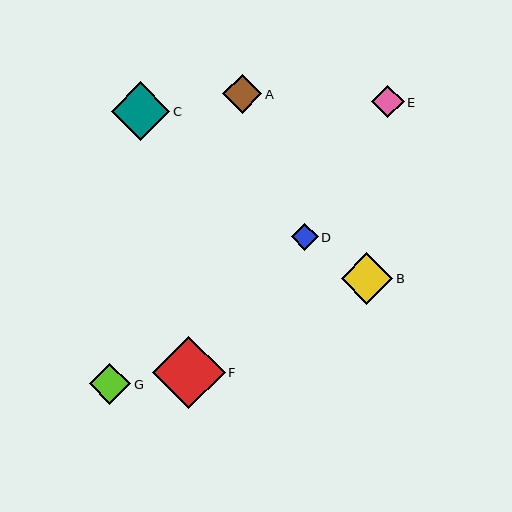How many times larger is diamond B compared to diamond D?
Diamond B is approximately 1.9 times the size of diamond D.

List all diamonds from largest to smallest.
From largest to smallest: F, C, B, G, A, E, D.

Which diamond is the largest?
Diamond F is the largest with a size of approximately 72 pixels.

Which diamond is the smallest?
Diamond D is the smallest with a size of approximately 27 pixels.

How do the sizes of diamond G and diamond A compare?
Diamond G and diamond A are approximately the same size.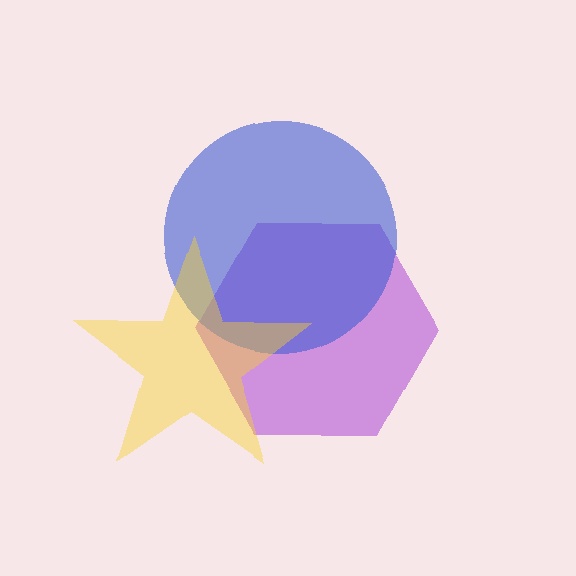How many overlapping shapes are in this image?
There are 3 overlapping shapes in the image.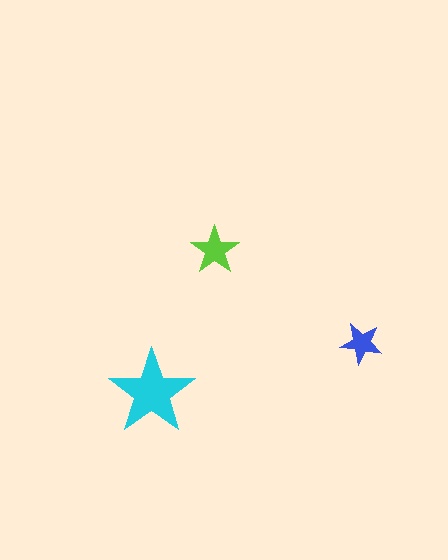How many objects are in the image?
There are 3 objects in the image.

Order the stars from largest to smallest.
the cyan one, the lime one, the blue one.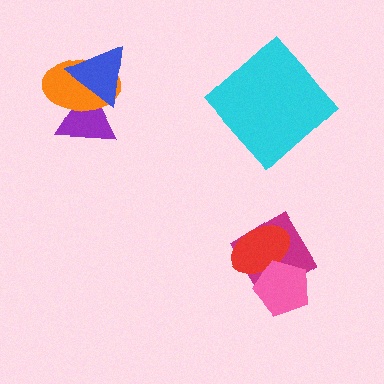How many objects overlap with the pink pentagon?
2 objects overlap with the pink pentagon.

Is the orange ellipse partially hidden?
Yes, it is partially covered by another shape.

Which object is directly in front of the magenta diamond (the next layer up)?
The red ellipse is directly in front of the magenta diamond.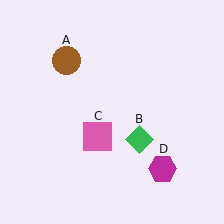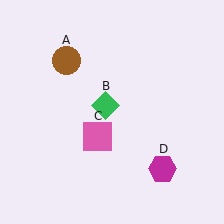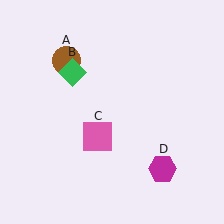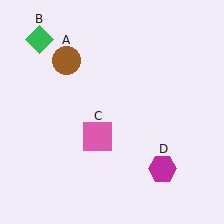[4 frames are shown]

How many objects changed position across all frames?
1 object changed position: green diamond (object B).